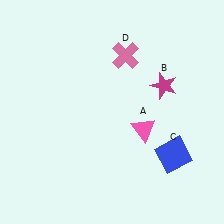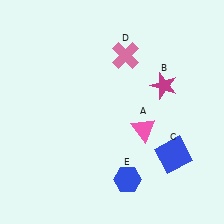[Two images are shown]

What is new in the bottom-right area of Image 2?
A blue hexagon (E) was added in the bottom-right area of Image 2.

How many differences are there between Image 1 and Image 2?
There is 1 difference between the two images.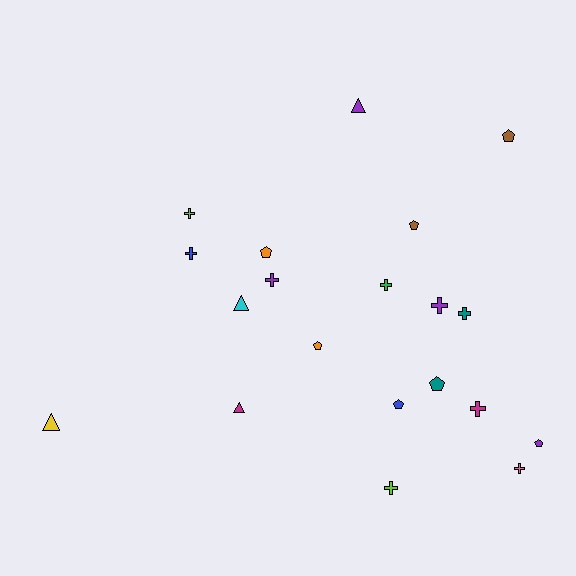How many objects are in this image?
There are 20 objects.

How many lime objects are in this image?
There are 2 lime objects.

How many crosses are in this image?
There are 9 crosses.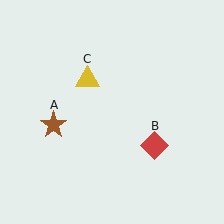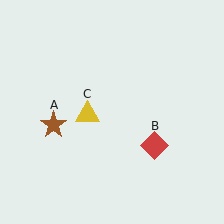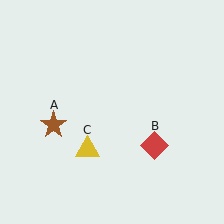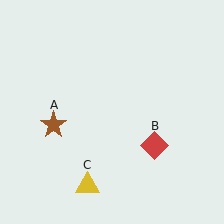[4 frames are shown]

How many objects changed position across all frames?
1 object changed position: yellow triangle (object C).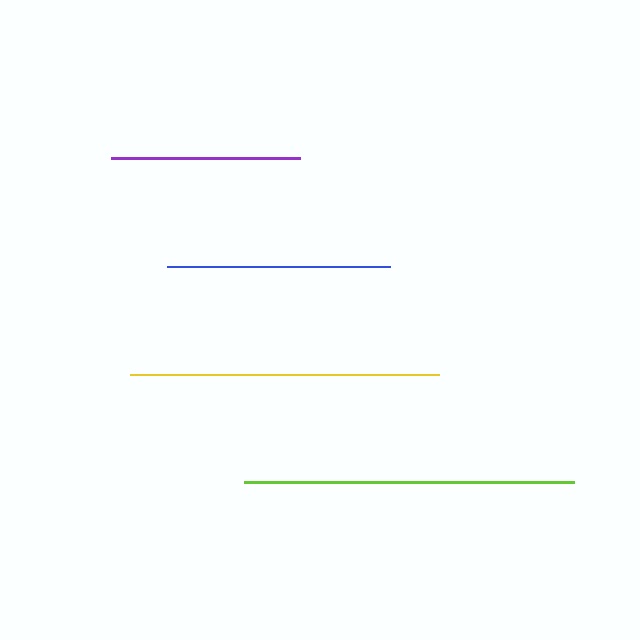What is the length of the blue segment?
The blue segment is approximately 224 pixels long.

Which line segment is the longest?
The lime line is the longest at approximately 330 pixels.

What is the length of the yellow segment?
The yellow segment is approximately 309 pixels long.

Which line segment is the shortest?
The purple line is the shortest at approximately 190 pixels.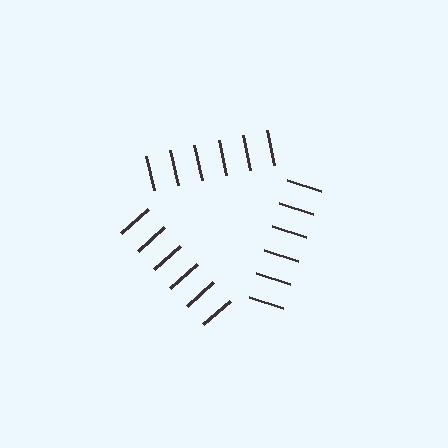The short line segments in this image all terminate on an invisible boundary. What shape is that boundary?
An illusory triangle — the line segments terminate on its edges but no continuous stroke is drawn.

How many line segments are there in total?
18 — 6 along each of the 3 edges.